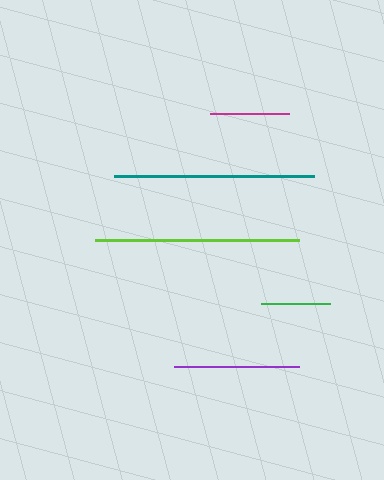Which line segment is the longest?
The lime line is the longest at approximately 204 pixels.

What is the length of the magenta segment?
The magenta segment is approximately 79 pixels long.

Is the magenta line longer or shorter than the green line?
The magenta line is longer than the green line.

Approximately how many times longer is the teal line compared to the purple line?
The teal line is approximately 1.6 times the length of the purple line.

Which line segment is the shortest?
The green line is the shortest at approximately 69 pixels.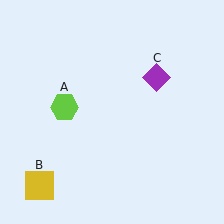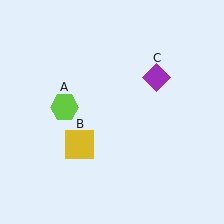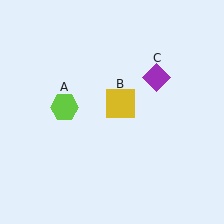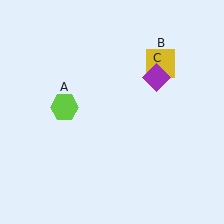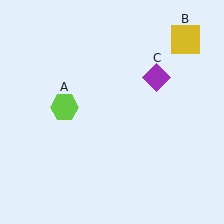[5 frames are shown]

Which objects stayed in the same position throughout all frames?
Lime hexagon (object A) and purple diamond (object C) remained stationary.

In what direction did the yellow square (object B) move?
The yellow square (object B) moved up and to the right.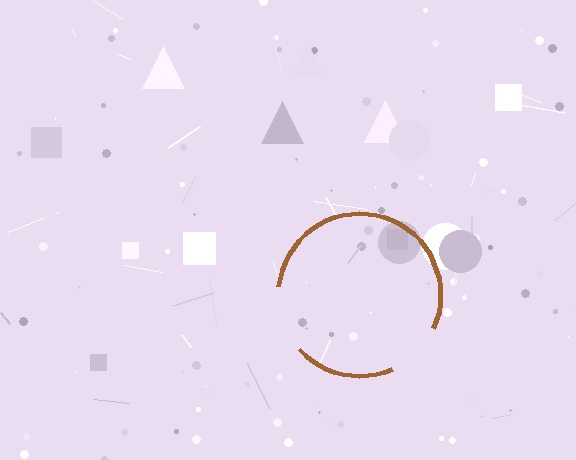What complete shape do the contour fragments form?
The contour fragments form a circle.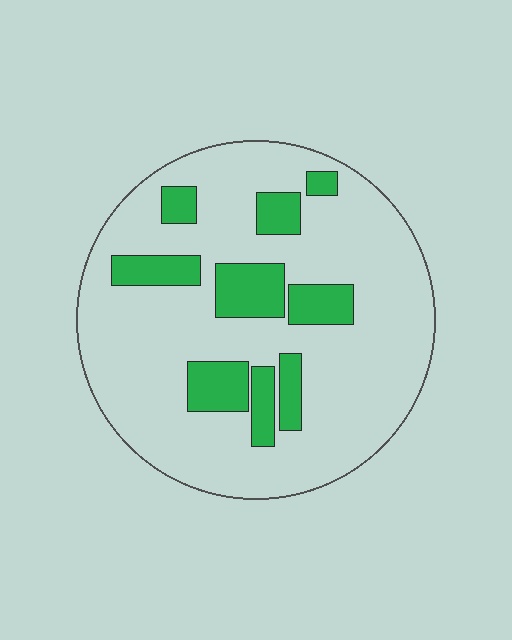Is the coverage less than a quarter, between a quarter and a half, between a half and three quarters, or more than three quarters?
Less than a quarter.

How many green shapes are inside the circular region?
9.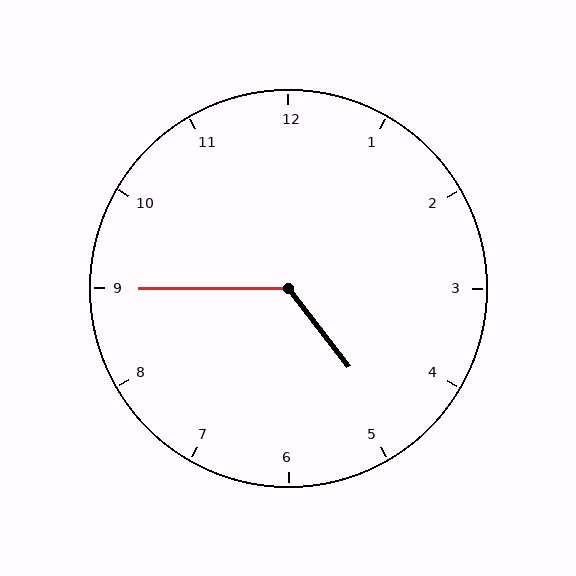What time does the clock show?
4:45.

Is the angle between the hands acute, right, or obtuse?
It is obtuse.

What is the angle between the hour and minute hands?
Approximately 128 degrees.